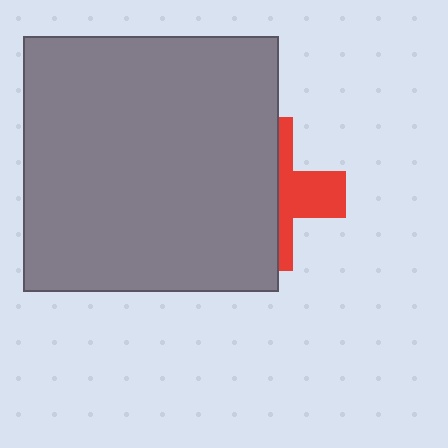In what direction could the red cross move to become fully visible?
The red cross could move right. That would shift it out from behind the gray square entirely.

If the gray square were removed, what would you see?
You would see the complete red cross.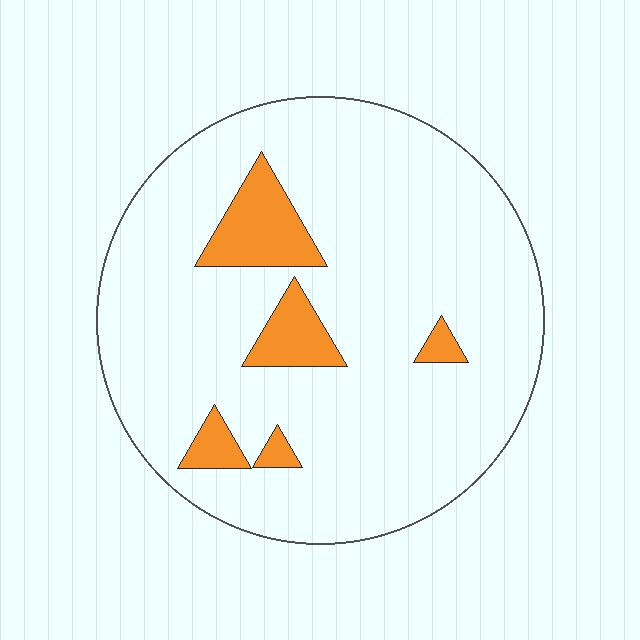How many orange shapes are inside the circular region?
5.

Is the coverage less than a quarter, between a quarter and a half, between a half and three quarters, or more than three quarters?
Less than a quarter.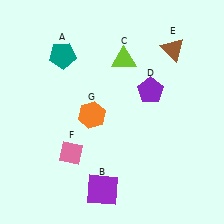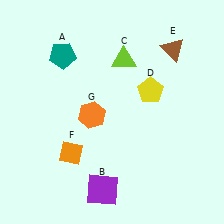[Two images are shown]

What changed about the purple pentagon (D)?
In Image 1, D is purple. In Image 2, it changed to yellow.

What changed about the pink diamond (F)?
In Image 1, F is pink. In Image 2, it changed to orange.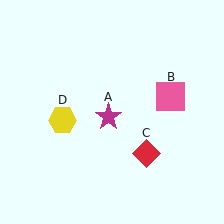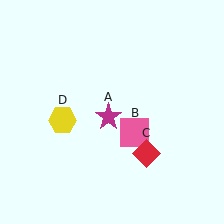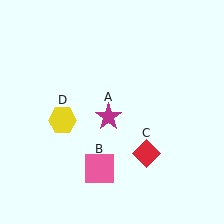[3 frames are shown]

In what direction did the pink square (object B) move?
The pink square (object B) moved down and to the left.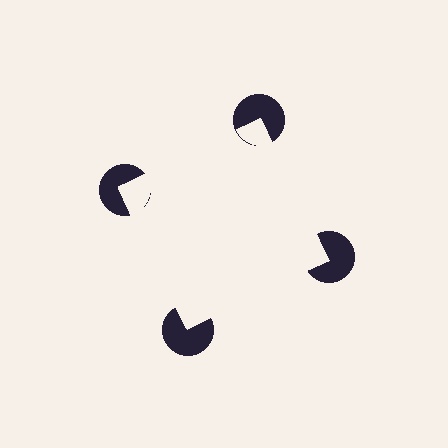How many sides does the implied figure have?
4 sides.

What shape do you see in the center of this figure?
An illusory square — its edges are inferred from the aligned wedge cuts in the pac-man discs, not physically drawn.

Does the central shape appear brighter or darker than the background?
It typically appears slightly brighter than the background, even though no actual brightness change is drawn.